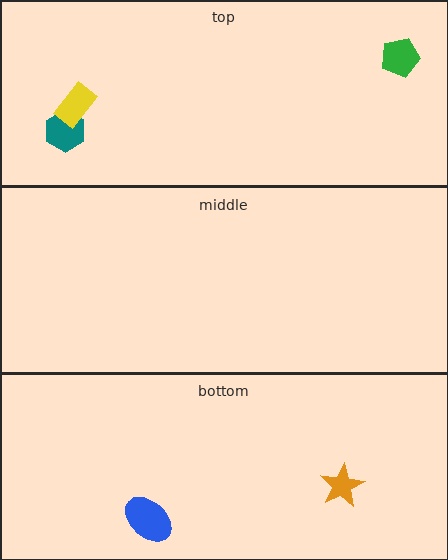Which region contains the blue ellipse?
The bottom region.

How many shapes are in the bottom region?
2.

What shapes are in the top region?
The green pentagon, the teal hexagon, the yellow rectangle.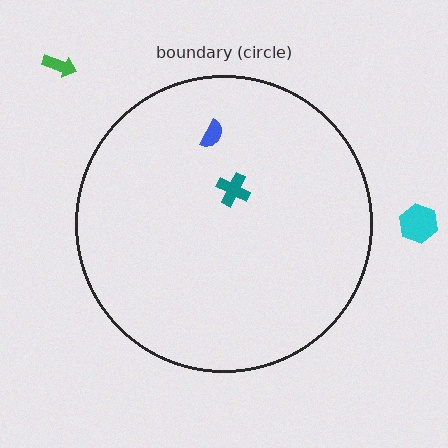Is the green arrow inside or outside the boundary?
Outside.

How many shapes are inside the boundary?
2 inside, 2 outside.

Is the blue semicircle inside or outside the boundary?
Inside.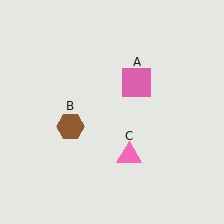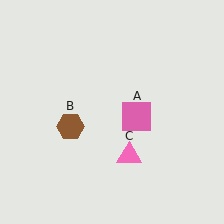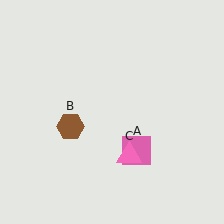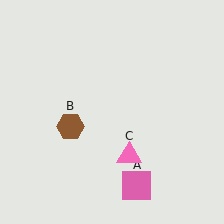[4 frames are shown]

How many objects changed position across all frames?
1 object changed position: pink square (object A).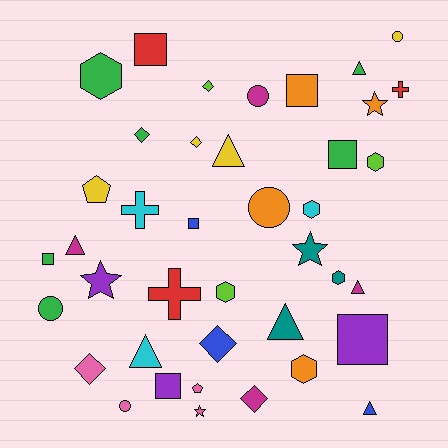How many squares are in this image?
There are 7 squares.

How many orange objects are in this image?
There are 4 orange objects.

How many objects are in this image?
There are 40 objects.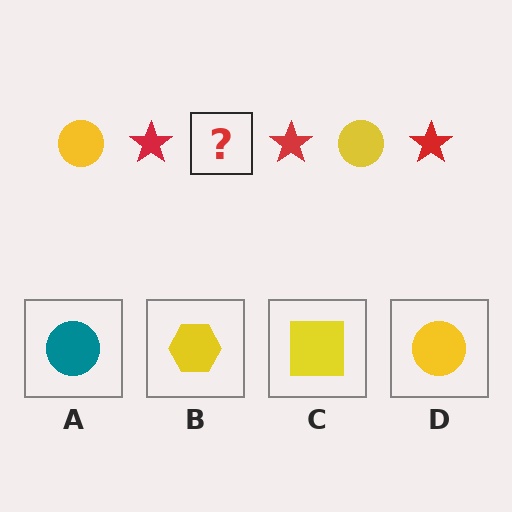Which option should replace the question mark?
Option D.